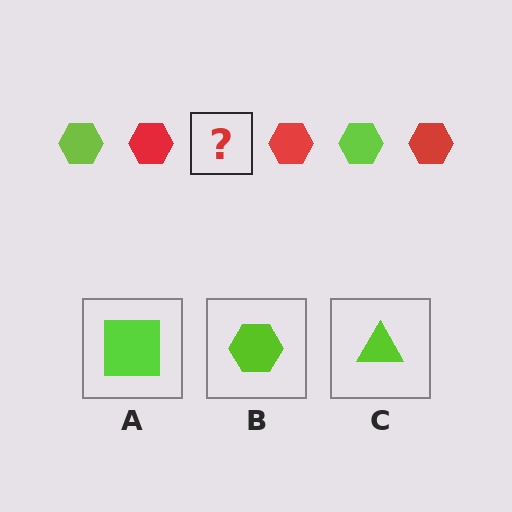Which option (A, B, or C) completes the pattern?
B.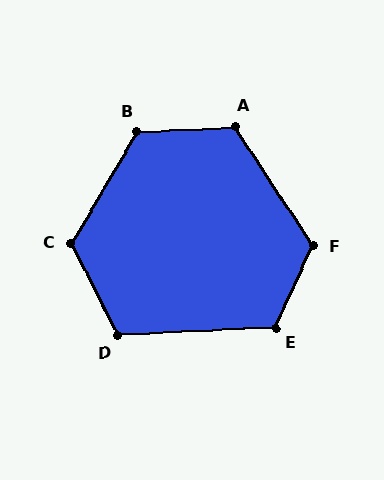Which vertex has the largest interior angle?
B, at approximately 124 degrees.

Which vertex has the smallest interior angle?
D, at approximately 114 degrees.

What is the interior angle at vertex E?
Approximately 117 degrees (obtuse).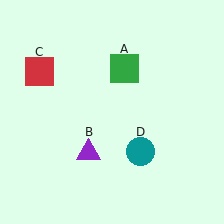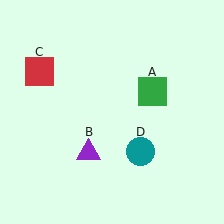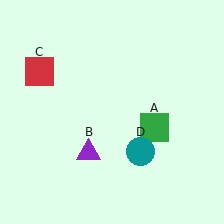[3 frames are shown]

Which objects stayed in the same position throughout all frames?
Purple triangle (object B) and red square (object C) and teal circle (object D) remained stationary.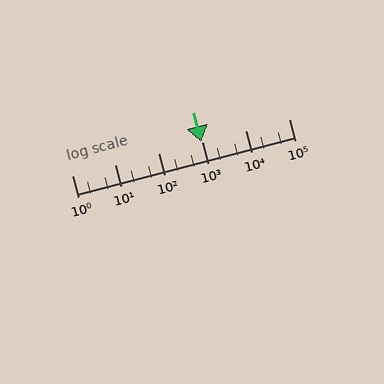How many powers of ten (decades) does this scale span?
The scale spans 5 decades, from 1 to 100000.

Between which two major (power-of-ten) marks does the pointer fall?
The pointer is between 100 and 1000.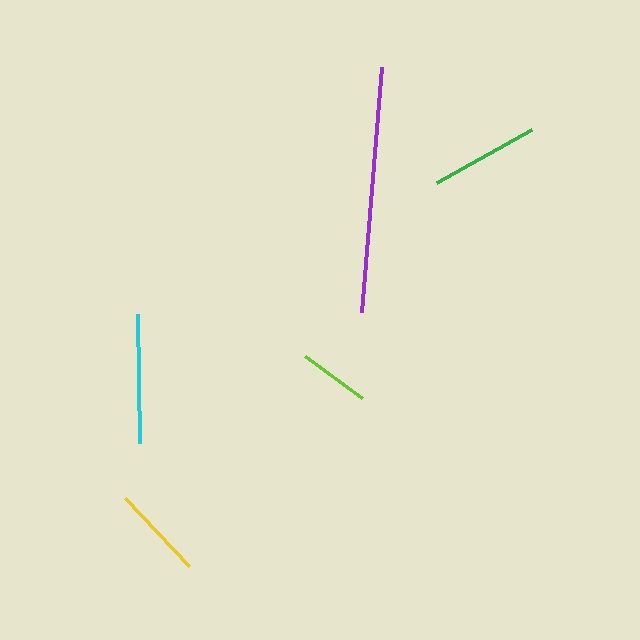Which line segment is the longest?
The purple line is the longest at approximately 246 pixels.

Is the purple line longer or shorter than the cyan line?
The purple line is longer than the cyan line.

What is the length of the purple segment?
The purple segment is approximately 246 pixels long.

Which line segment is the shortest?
The lime line is the shortest at approximately 70 pixels.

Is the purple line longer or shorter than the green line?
The purple line is longer than the green line.